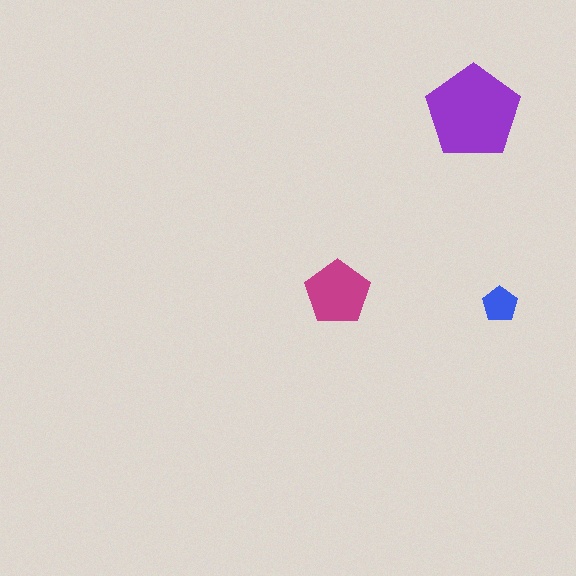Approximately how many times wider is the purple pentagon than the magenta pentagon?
About 1.5 times wider.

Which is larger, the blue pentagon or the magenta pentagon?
The magenta one.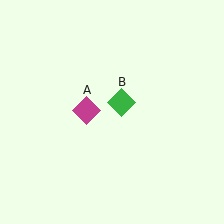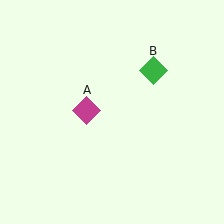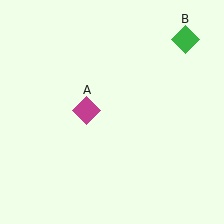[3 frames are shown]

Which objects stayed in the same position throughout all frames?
Magenta diamond (object A) remained stationary.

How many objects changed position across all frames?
1 object changed position: green diamond (object B).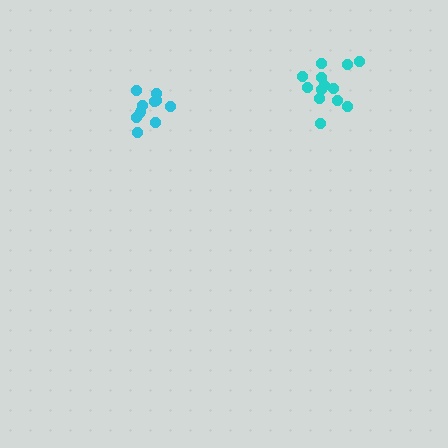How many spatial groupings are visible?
There are 2 spatial groupings.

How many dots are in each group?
Group 1: 13 dots, Group 2: 10 dots (23 total).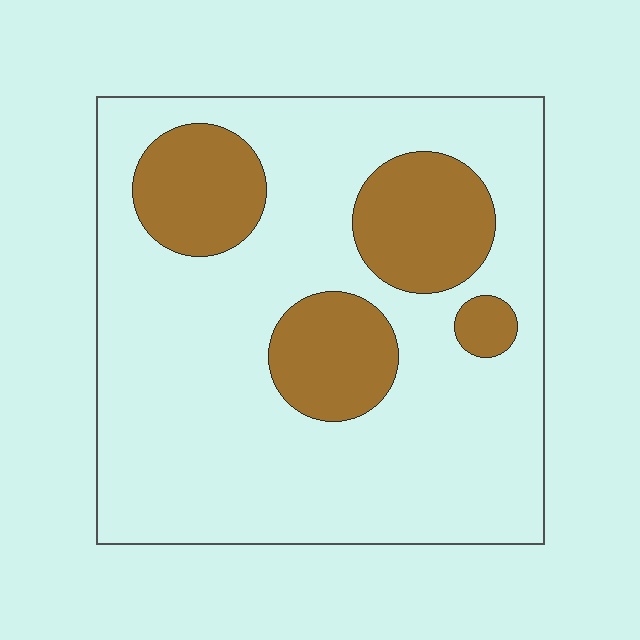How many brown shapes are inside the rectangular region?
4.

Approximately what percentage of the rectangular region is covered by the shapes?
Approximately 25%.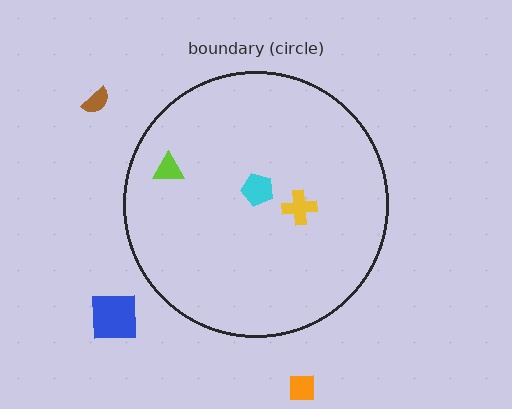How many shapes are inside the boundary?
3 inside, 3 outside.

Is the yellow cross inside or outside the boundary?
Inside.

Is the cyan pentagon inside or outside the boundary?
Inside.